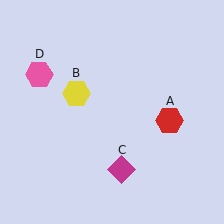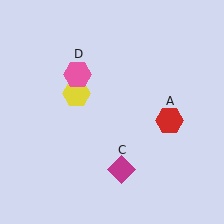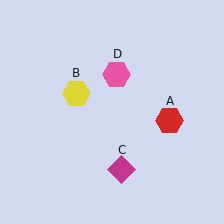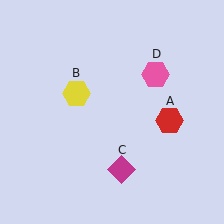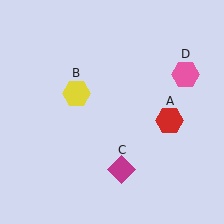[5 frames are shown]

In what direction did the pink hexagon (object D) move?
The pink hexagon (object D) moved right.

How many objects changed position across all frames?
1 object changed position: pink hexagon (object D).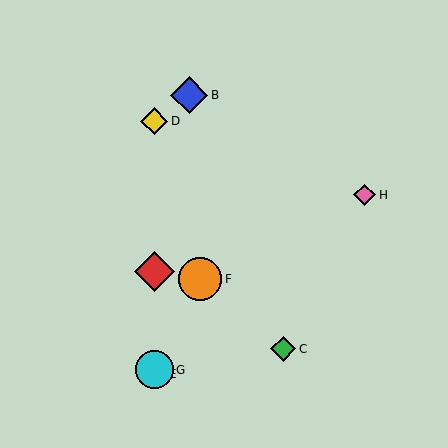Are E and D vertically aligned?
Yes, both are at x≈154.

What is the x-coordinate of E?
Object E is at x≈154.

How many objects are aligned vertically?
4 objects (A, D, E, G) are aligned vertically.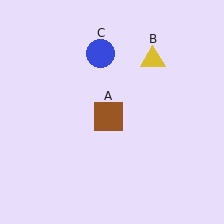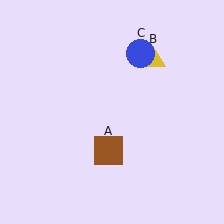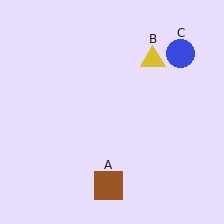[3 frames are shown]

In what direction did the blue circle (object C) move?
The blue circle (object C) moved right.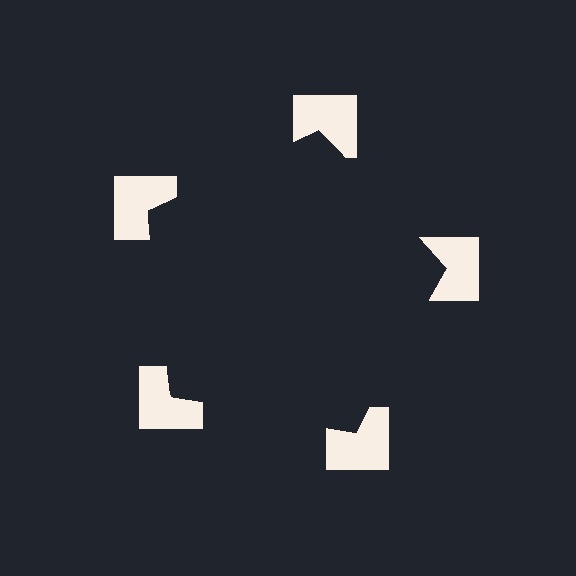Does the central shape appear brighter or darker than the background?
It typically appears slightly darker than the background, even though no actual brightness change is drawn.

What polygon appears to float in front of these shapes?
An illusory pentagon — its edges are inferred from the aligned wedge cuts in the notched squares, not physically drawn.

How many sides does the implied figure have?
5 sides.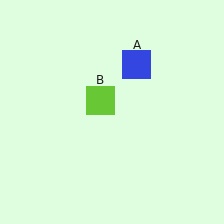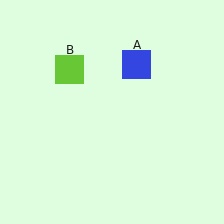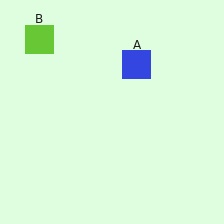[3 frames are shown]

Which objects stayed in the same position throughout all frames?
Blue square (object A) remained stationary.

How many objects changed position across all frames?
1 object changed position: lime square (object B).